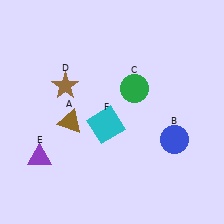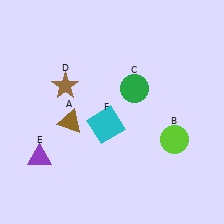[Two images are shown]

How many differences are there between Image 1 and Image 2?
There is 1 difference between the two images.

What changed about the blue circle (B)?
In Image 1, B is blue. In Image 2, it changed to lime.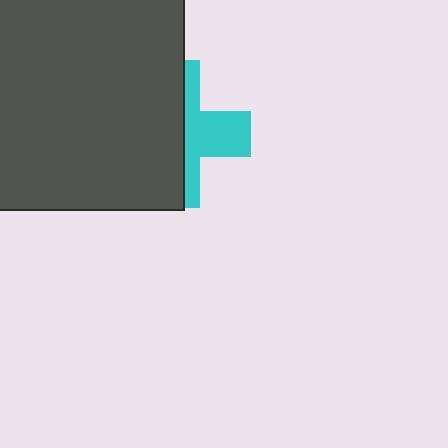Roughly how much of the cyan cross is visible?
A small part of it is visible (roughly 39%).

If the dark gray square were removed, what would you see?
You would see the complete cyan cross.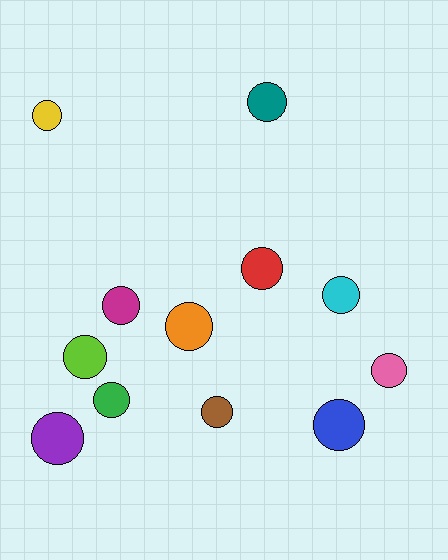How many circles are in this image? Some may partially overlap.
There are 12 circles.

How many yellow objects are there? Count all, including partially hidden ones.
There is 1 yellow object.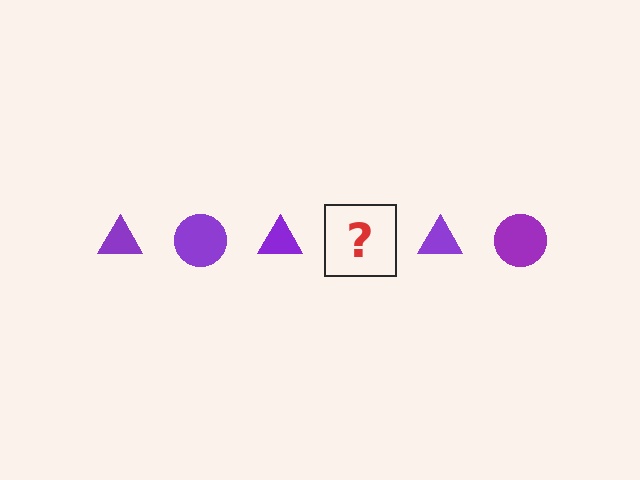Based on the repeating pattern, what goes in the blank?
The blank should be a purple circle.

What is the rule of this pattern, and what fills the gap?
The rule is that the pattern cycles through triangle, circle shapes in purple. The gap should be filled with a purple circle.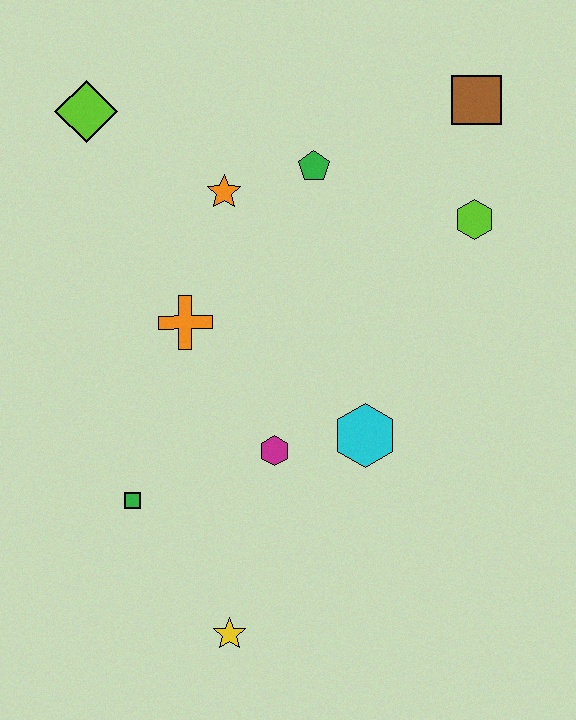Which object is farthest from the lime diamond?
The yellow star is farthest from the lime diamond.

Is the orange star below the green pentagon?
Yes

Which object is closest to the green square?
The magenta hexagon is closest to the green square.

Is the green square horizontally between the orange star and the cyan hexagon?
No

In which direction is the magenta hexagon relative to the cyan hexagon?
The magenta hexagon is to the left of the cyan hexagon.